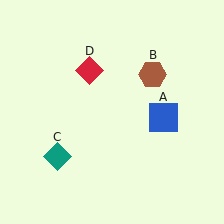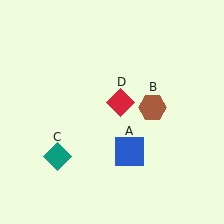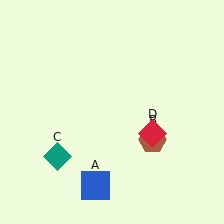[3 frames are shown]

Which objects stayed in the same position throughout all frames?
Teal diamond (object C) remained stationary.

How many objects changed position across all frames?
3 objects changed position: blue square (object A), brown hexagon (object B), red diamond (object D).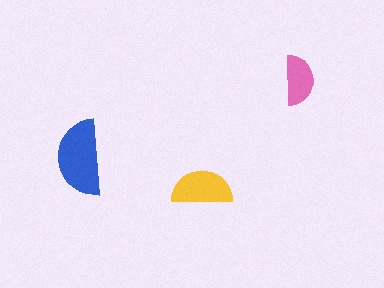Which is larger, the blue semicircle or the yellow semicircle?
The blue one.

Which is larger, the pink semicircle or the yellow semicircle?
The yellow one.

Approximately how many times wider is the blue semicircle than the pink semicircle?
About 1.5 times wider.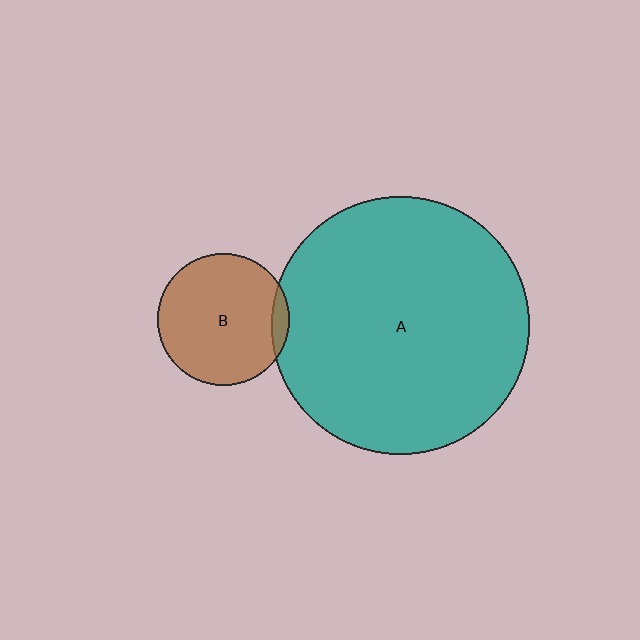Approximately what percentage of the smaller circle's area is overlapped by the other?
Approximately 5%.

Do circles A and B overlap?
Yes.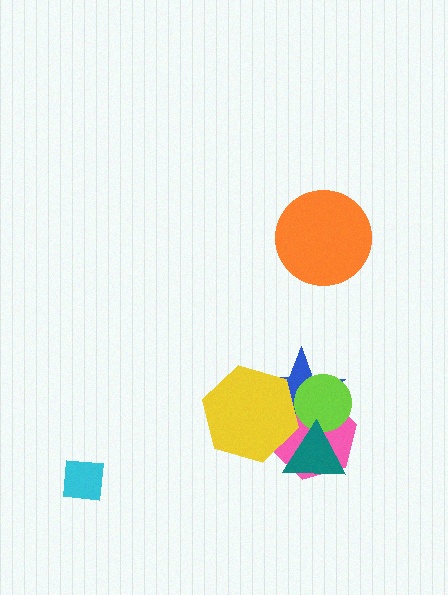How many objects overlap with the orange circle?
0 objects overlap with the orange circle.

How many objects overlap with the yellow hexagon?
3 objects overlap with the yellow hexagon.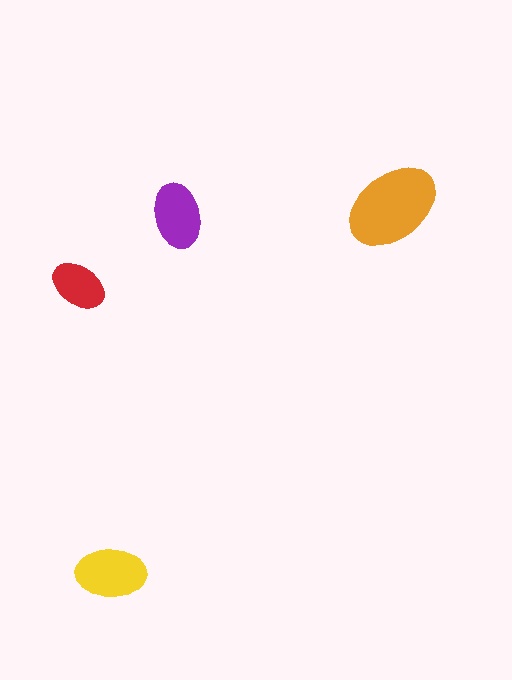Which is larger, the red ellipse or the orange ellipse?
The orange one.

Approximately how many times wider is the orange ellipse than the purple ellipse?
About 1.5 times wider.